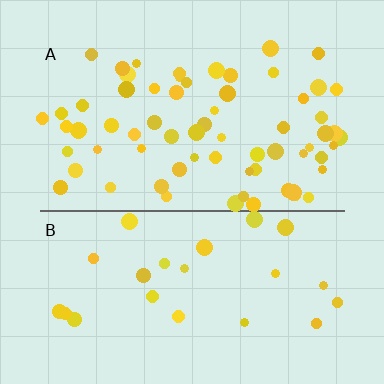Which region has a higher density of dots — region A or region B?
A (the top).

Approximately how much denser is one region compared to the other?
Approximately 2.7× — region A over region B.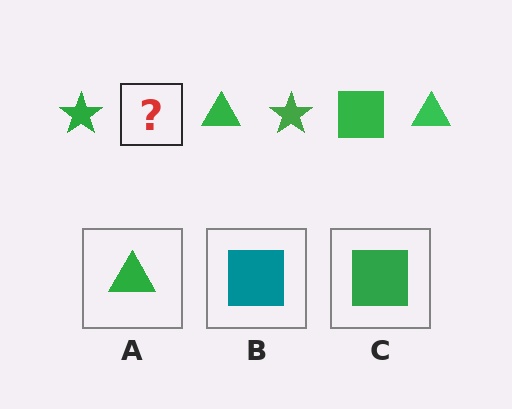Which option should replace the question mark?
Option C.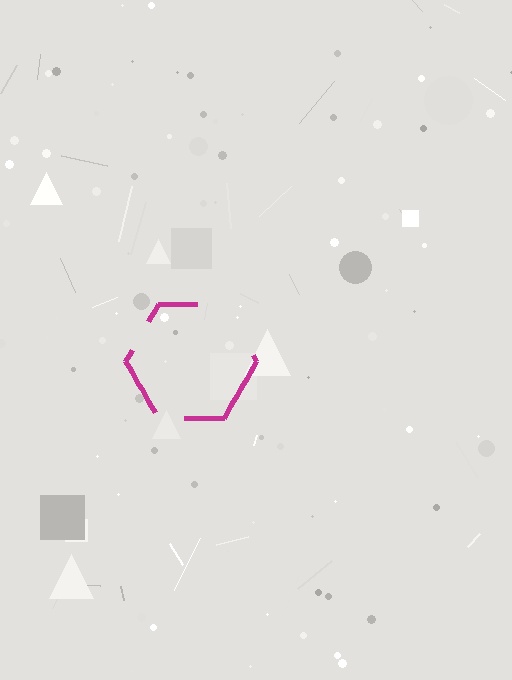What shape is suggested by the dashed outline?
The dashed outline suggests a hexagon.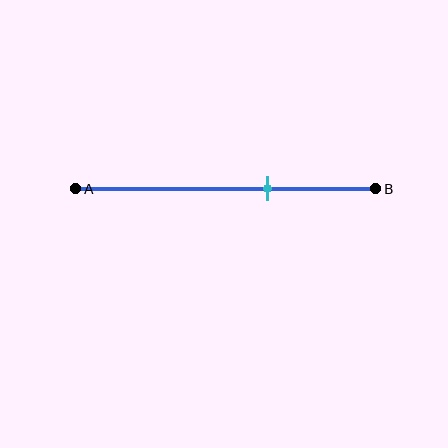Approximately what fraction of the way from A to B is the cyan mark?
The cyan mark is approximately 65% of the way from A to B.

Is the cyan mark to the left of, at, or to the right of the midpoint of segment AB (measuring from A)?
The cyan mark is to the right of the midpoint of segment AB.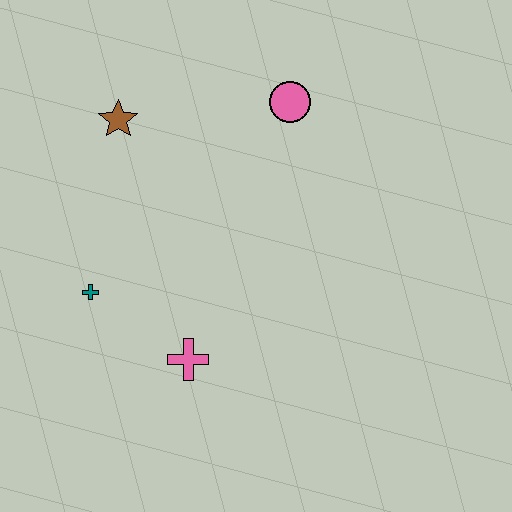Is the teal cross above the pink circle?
No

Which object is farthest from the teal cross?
The pink circle is farthest from the teal cross.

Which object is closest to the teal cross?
The pink cross is closest to the teal cross.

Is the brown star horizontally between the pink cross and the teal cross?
Yes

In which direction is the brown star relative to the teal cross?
The brown star is above the teal cross.